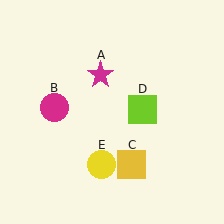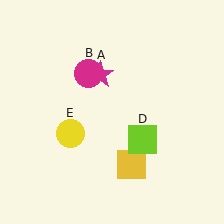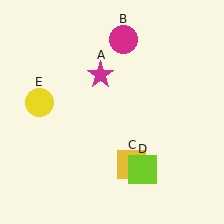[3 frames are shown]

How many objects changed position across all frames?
3 objects changed position: magenta circle (object B), lime square (object D), yellow circle (object E).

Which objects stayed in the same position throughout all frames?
Magenta star (object A) and yellow square (object C) remained stationary.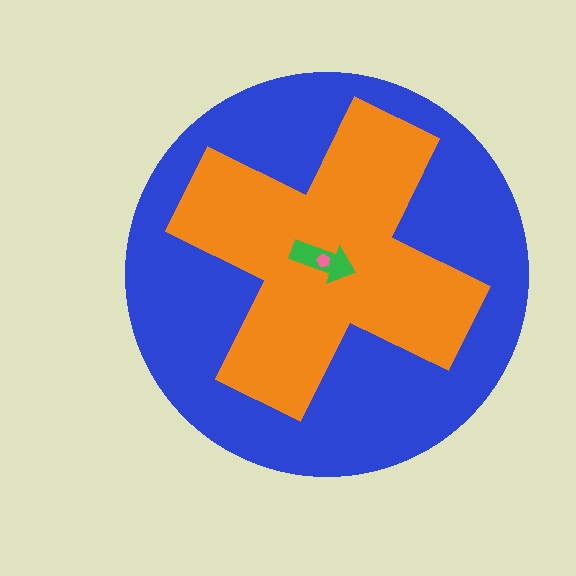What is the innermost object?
The pink pentagon.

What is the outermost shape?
The blue circle.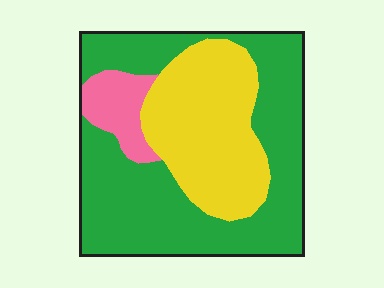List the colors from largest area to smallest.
From largest to smallest: green, yellow, pink.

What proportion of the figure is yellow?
Yellow covers 33% of the figure.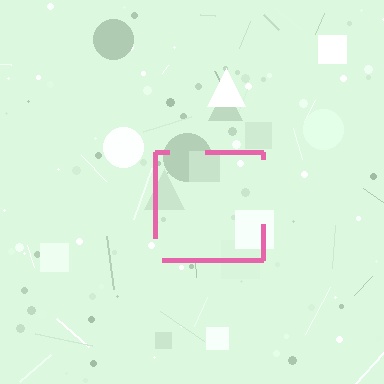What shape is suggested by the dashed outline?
The dashed outline suggests a square.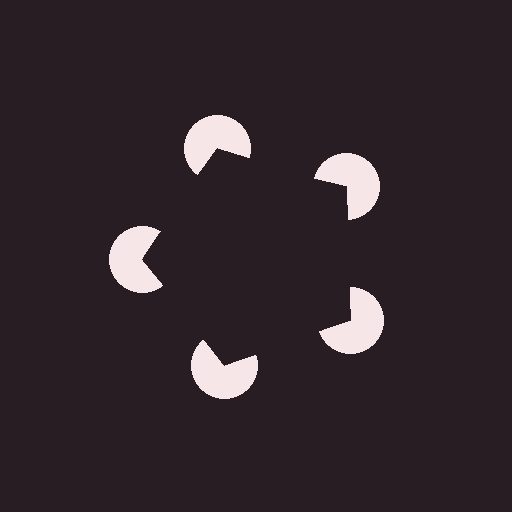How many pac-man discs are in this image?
There are 5 — one at each vertex of the illusory pentagon.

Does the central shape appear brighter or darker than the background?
It typically appears slightly darker than the background, even though no actual brightness change is drawn.